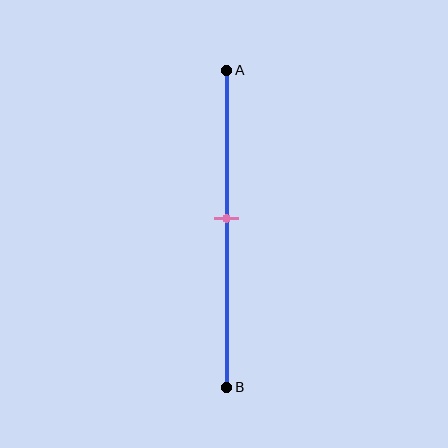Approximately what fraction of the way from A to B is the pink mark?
The pink mark is approximately 45% of the way from A to B.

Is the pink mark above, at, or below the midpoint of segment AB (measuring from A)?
The pink mark is above the midpoint of segment AB.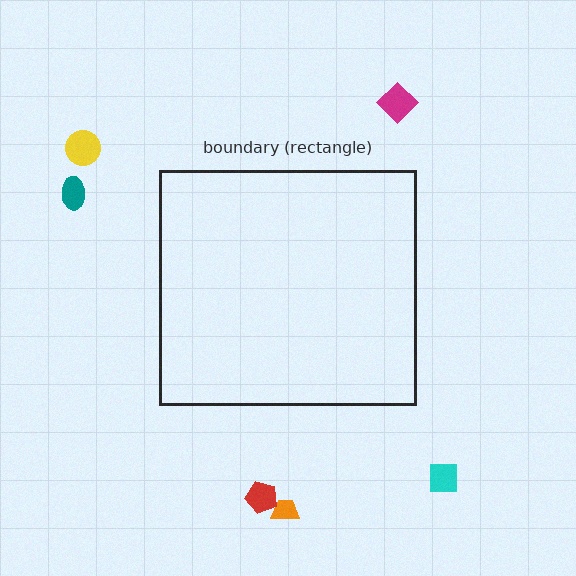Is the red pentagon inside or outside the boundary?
Outside.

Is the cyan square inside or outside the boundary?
Outside.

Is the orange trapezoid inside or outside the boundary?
Outside.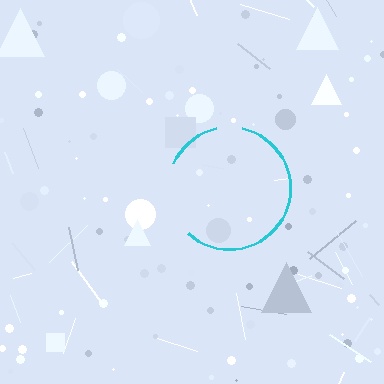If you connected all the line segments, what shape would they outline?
They would outline a circle.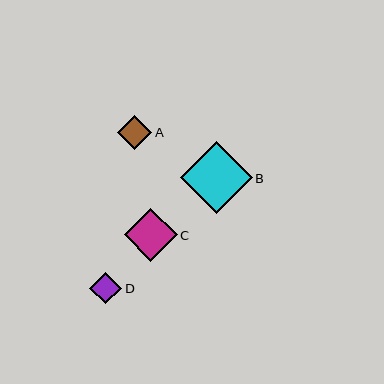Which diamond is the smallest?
Diamond D is the smallest with a size of approximately 32 pixels.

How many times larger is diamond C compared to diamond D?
Diamond C is approximately 1.7 times the size of diamond D.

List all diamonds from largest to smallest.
From largest to smallest: B, C, A, D.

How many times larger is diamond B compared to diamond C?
Diamond B is approximately 1.4 times the size of diamond C.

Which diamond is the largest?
Diamond B is the largest with a size of approximately 72 pixels.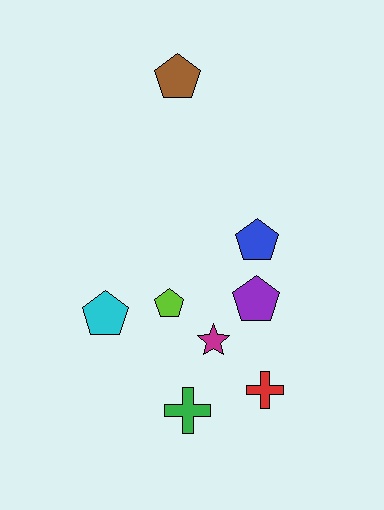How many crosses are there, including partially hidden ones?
There are 2 crosses.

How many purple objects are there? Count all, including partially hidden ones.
There is 1 purple object.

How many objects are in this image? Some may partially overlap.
There are 8 objects.